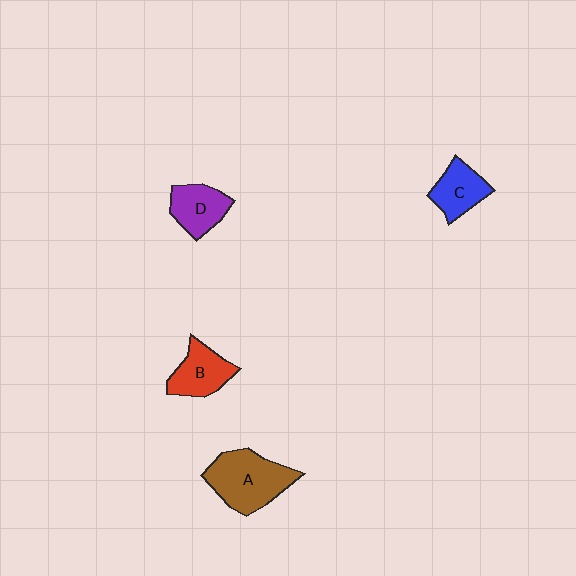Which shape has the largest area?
Shape A (brown).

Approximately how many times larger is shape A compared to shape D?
Approximately 1.6 times.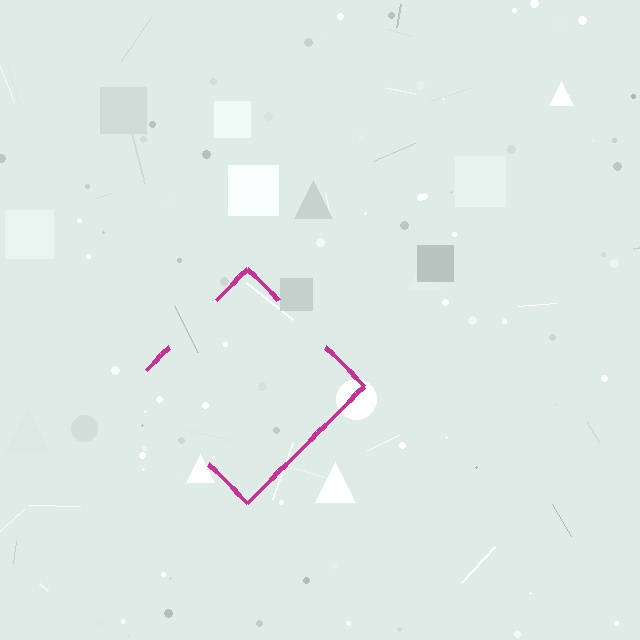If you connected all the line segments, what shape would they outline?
They would outline a diamond.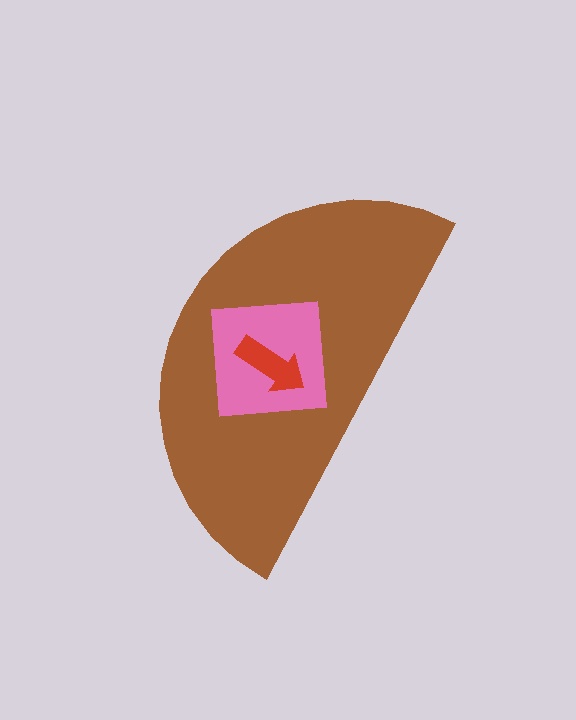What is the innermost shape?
The red arrow.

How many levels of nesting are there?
3.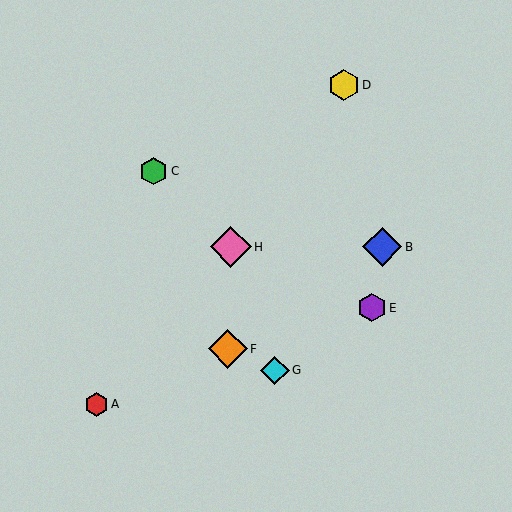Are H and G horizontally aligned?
No, H is at y≈247 and G is at y≈370.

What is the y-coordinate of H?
Object H is at y≈247.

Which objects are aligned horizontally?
Objects B, H are aligned horizontally.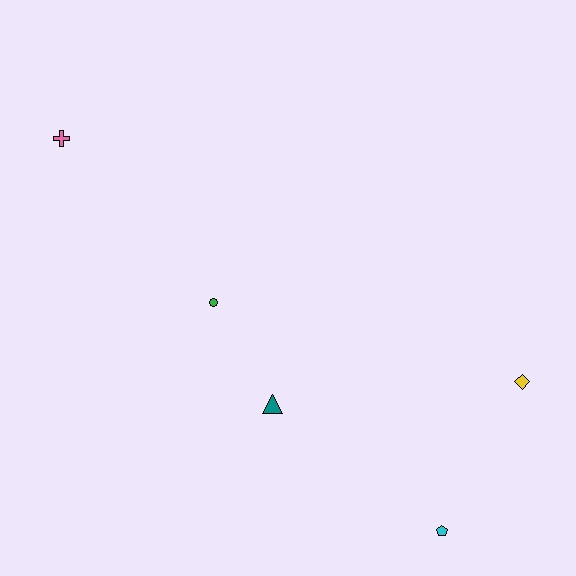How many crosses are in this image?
There is 1 cross.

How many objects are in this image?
There are 5 objects.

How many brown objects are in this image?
There are no brown objects.